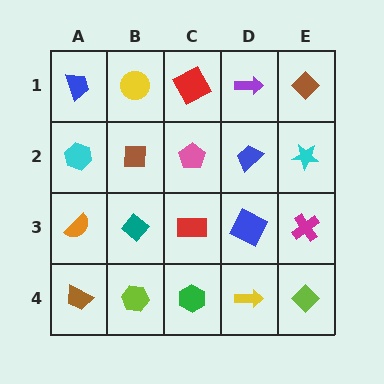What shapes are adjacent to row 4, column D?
A blue square (row 3, column D), a green hexagon (row 4, column C), a lime diamond (row 4, column E).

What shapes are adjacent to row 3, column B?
A brown square (row 2, column B), a lime hexagon (row 4, column B), an orange semicircle (row 3, column A), a red rectangle (row 3, column C).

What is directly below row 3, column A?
A brown trapezoid.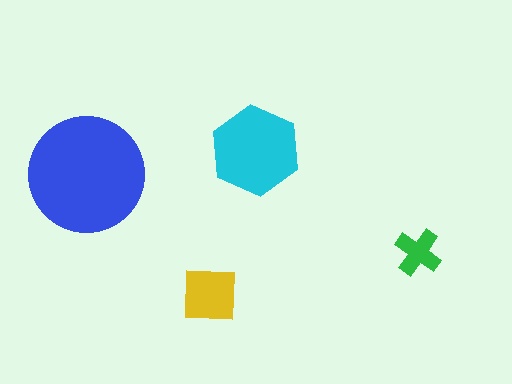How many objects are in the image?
There are 4 objects in the image.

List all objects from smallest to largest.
The green cross, the yellow square, the cyan hexagon, the blue circle.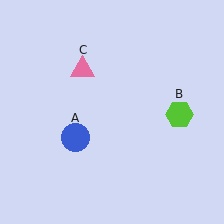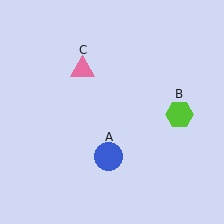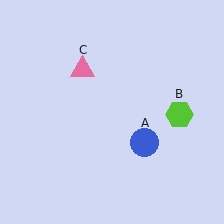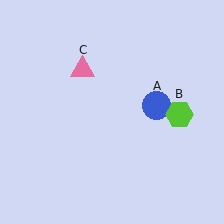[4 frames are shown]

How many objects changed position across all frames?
1 object changed position: blue circle (object A).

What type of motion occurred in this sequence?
The blue circle (object A) rotated counterclockwise around the center of the scene.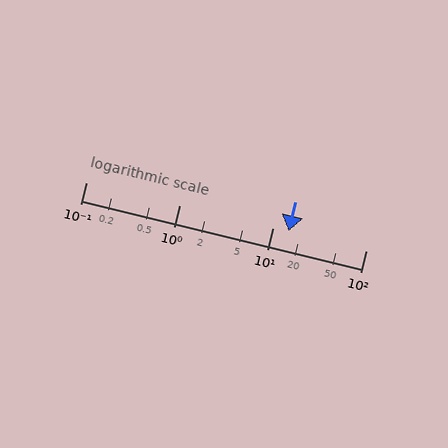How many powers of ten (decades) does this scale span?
The scale spans 3 decades, from 0.1 to 100.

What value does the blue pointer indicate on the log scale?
The pointer indicates approximately 15.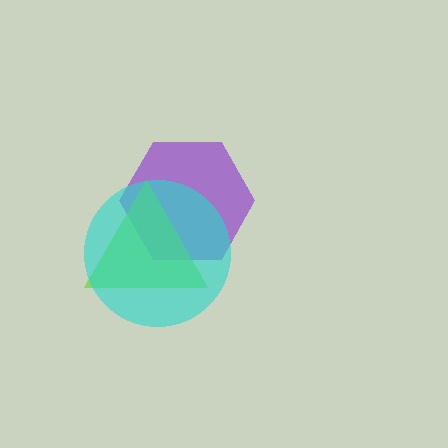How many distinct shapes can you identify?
There are 3 distinct shapes: a purple hexagon, a lime triangle, a cyan circle.